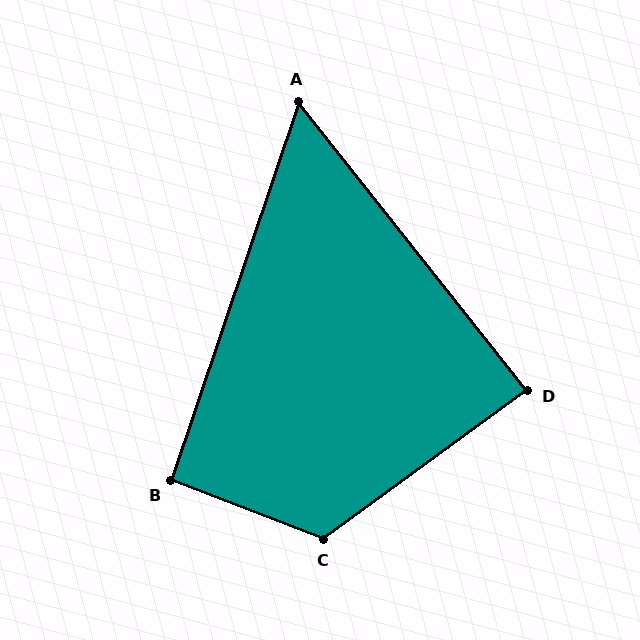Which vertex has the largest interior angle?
C, at approximately 123 degrees.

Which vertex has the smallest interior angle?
A, at approximately 57 degrees.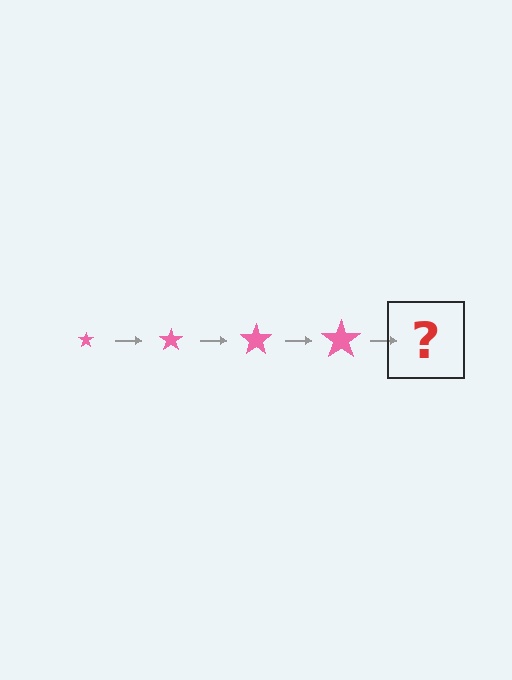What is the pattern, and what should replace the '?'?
The pattern is that the star gets progressively larger each step. The '?' should be a pink star, larger than the previous one.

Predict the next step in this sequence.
The next step is a pink star, larger than the previous one.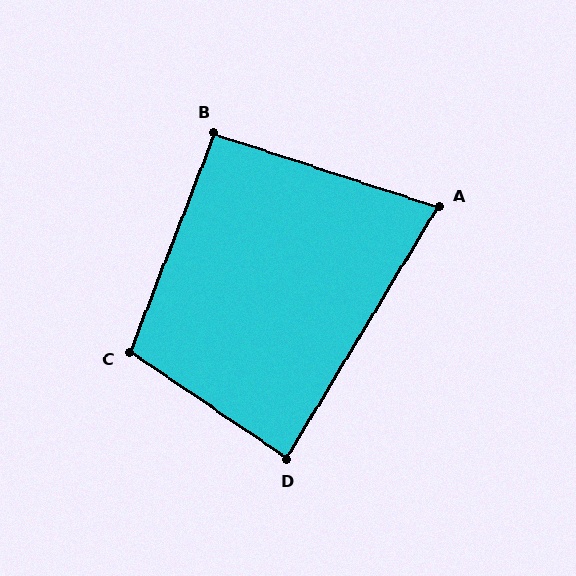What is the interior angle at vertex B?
Approximately 93 degrees (approximately right).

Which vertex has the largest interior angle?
C, at approximately 103 degrees.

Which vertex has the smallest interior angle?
A, at approximately 77 degrees.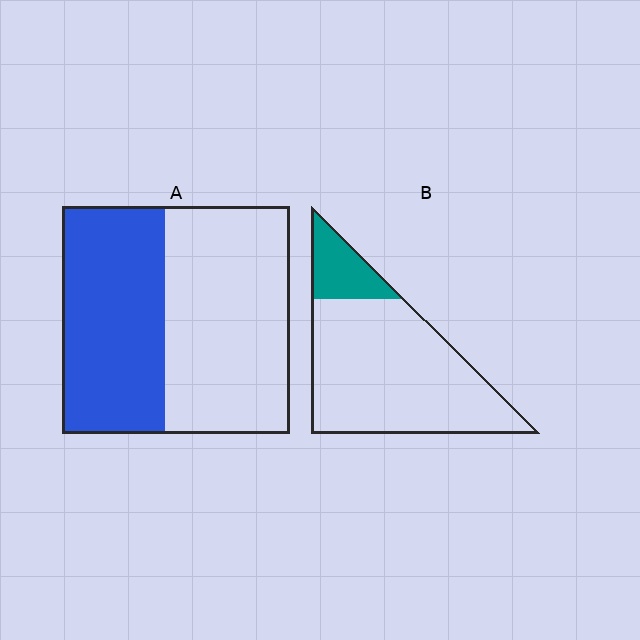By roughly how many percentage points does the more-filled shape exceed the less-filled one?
By roughly 30 percentage points (A over B).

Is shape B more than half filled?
No.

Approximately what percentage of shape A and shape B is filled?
A is approximately 45% and B is approximately 15%.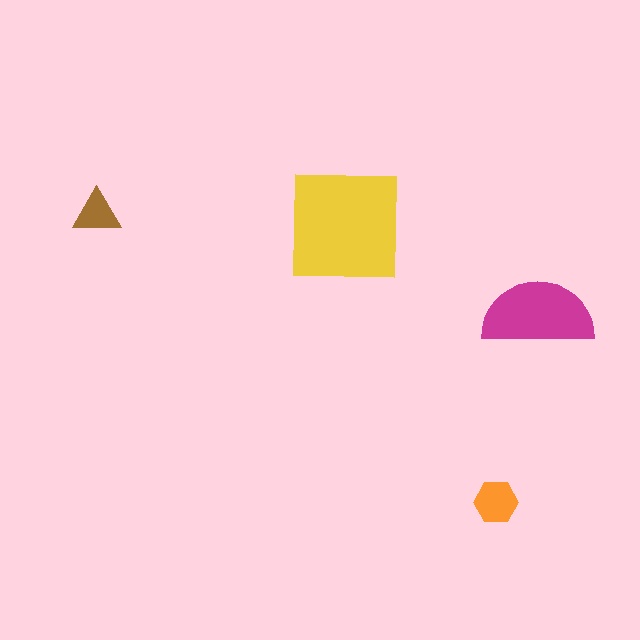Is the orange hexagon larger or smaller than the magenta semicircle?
Smaller.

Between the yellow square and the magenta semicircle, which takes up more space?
The yellow square.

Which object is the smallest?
The brown triangle.